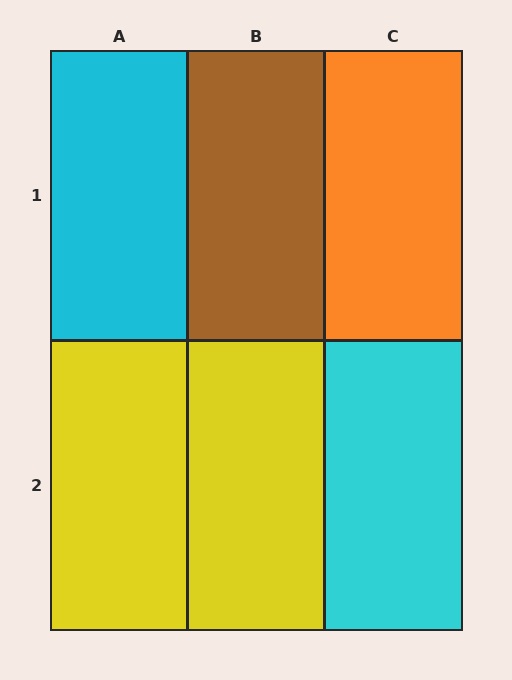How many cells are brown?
1 cell is brown.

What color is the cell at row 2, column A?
Yellow.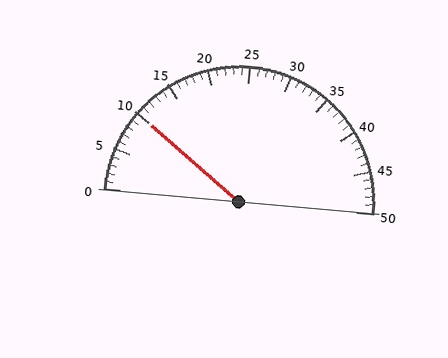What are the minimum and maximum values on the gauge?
The gauge ranges from 0 to 50.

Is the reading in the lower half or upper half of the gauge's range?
The reading is in the lower half of the range (0 to 50).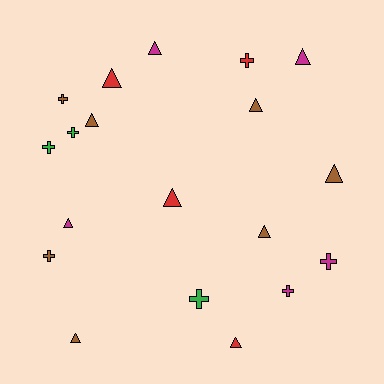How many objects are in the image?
There are 19 objects.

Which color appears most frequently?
Brown, with 7 objects.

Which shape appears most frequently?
Triangle, with 11 objects.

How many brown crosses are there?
There are 2 brown crosses.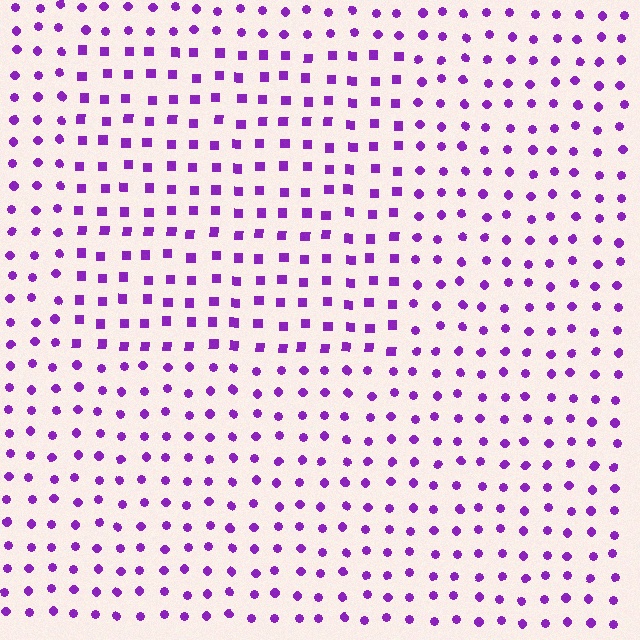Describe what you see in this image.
The image is filled with small purple elements arranged in a uniform grid. A rectangle-shaped region contains squares, while the surrounding area contains circles. The boundary is defined purely by the change in element shape.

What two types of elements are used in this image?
The image uses squares inside the rectangle region and circles outside it.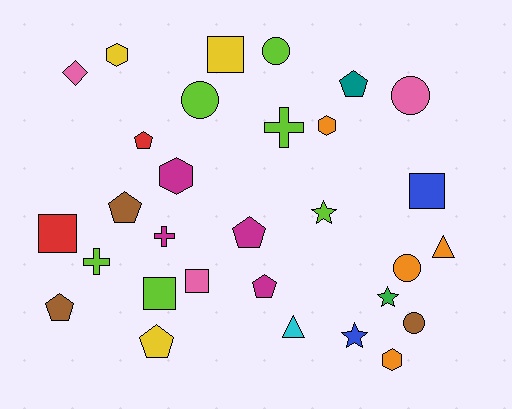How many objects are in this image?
There are 30 objects.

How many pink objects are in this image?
There are 3 pink objects.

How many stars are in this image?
There are 3 stars.